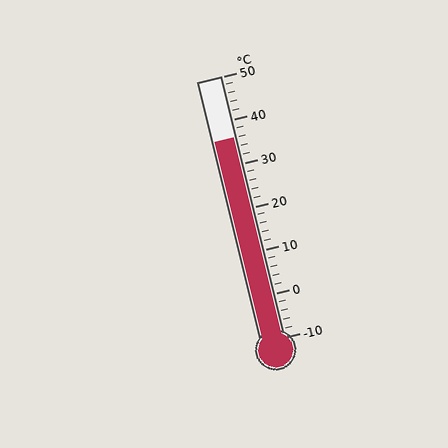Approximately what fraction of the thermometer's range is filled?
The thermometer is filled to approximately 75% of its range.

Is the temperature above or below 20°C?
The temperature is above 20°C.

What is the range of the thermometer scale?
The thermometer scale ranges from -10°C to 50°C.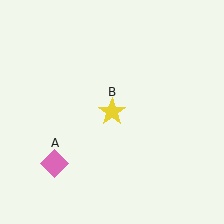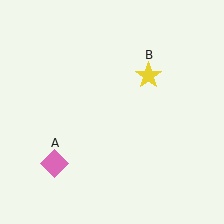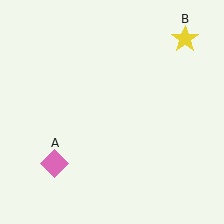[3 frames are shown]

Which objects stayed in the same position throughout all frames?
Pink diamond (object A) remained stationary.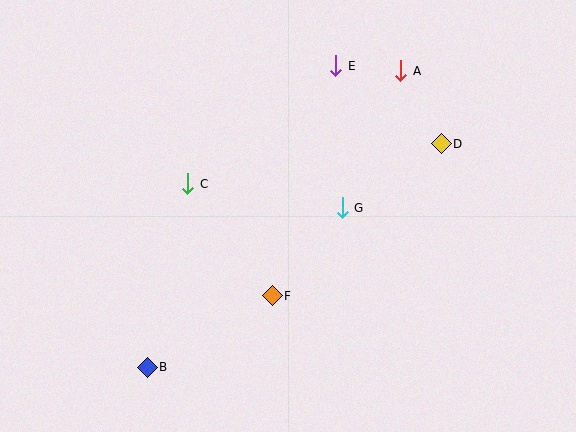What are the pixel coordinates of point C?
Point C is at (188, 184).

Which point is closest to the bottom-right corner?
Point D is closest to the bottom-right corner.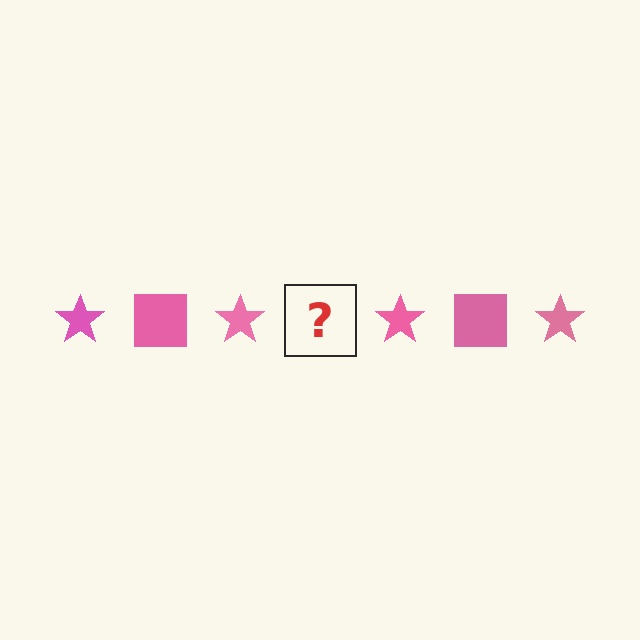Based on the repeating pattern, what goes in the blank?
The blank should be a pink square.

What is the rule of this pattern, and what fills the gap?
The rule is that the pattern cycles through star, square shapes in pink. The gap should be filled with a pink square.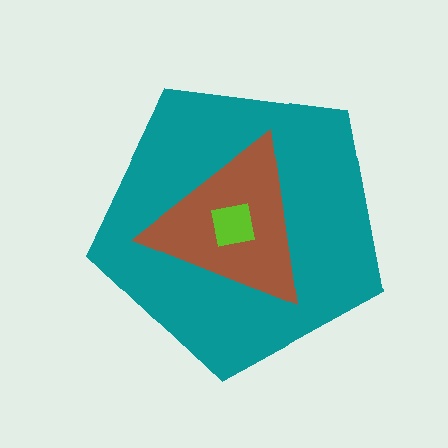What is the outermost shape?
The teal pentagon.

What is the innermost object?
The lime square.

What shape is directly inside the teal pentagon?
The brown triangle.